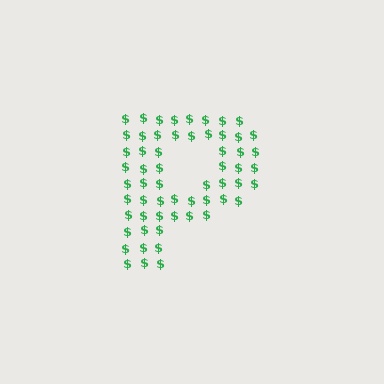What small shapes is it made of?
It is made of small dollar signs.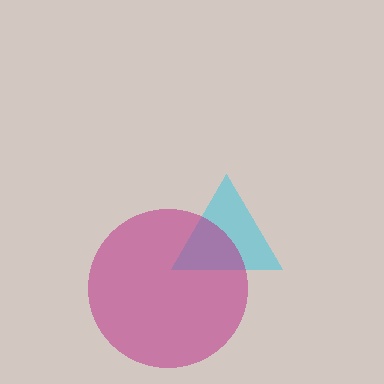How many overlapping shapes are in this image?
There are 2 overlapping shapes in the image.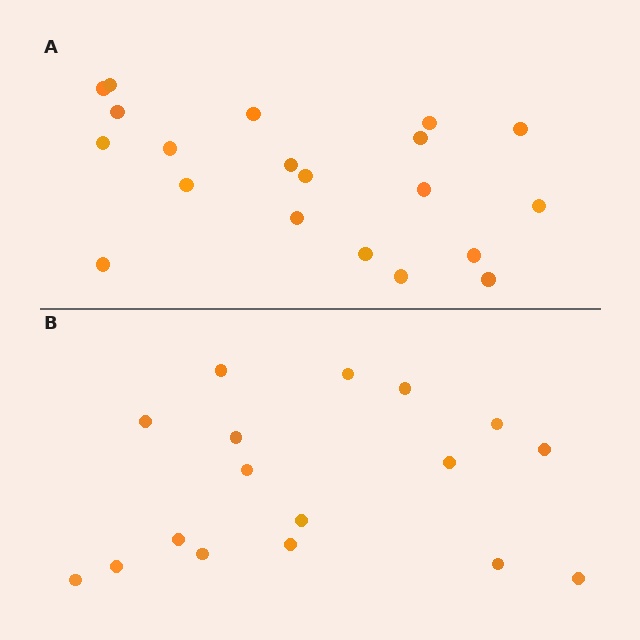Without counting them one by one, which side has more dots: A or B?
Region A (the top region) has more dots.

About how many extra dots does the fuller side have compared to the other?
Region A has just a few more — roughly 2 or 3 more dots than region B.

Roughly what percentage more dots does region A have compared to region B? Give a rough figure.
About 20% more.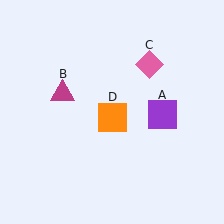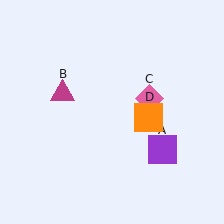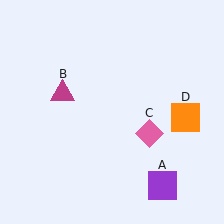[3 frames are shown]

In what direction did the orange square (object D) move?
The orange square (object D) moved right.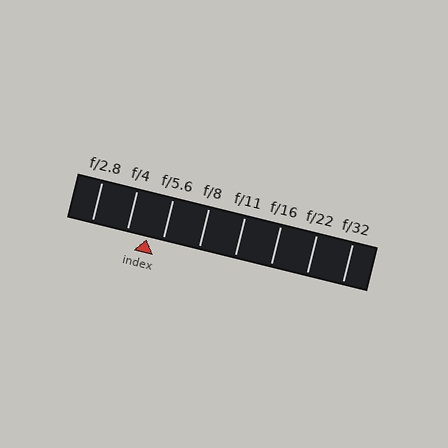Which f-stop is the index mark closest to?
The index mark is closest to f/5.6.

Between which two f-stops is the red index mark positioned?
The index mark is between f/4 and f/5.6.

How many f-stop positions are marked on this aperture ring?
There are 8 f-stop positions marked.